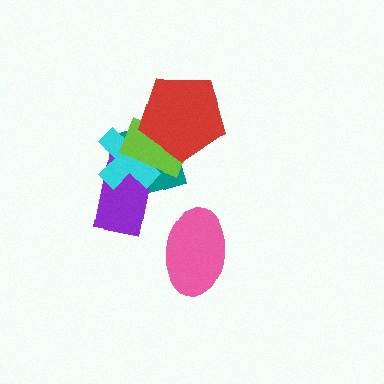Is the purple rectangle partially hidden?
Yes, it is partially covered by another shape.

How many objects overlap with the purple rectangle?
3 objects overlap with the purple rectangle.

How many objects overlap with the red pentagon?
3 objects overlap with the red pentagon.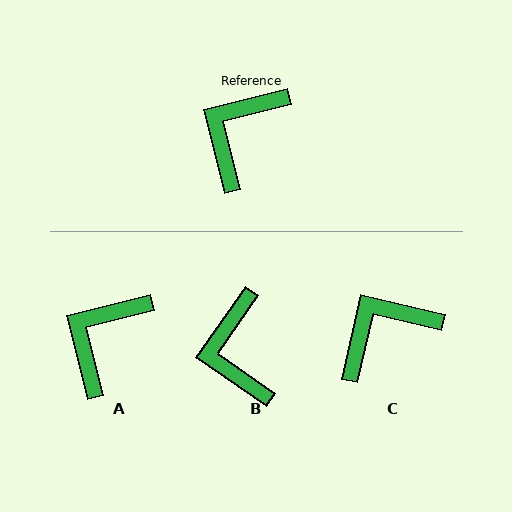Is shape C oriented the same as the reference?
No, it is off by about 27 degrees.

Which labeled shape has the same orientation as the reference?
A.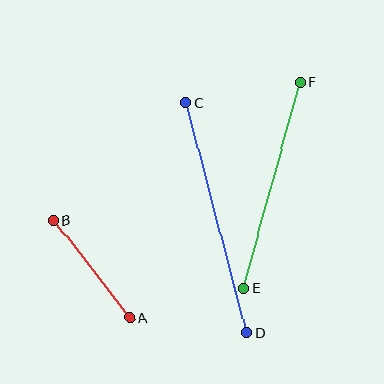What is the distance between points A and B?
The distance is approximately 123 pixels.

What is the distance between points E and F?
The distance is approximately 214 pixels.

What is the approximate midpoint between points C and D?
The midpoint is at approximately (216, 218) pixels.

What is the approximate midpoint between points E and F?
The midpoint is at approximately (272, 185) pixels.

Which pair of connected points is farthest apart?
Points C and D are farthest apart.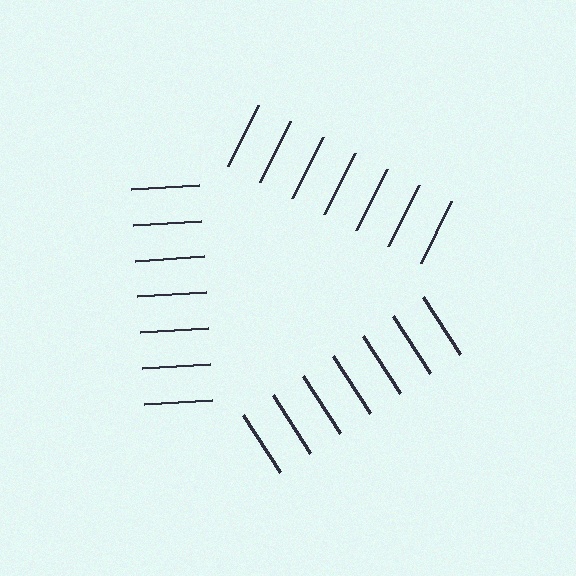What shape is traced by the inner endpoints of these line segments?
An illusory triangle — the line segments terminate on its edges but no continuous stroke is drawn.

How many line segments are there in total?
21 — 7 along each of the 3 edges.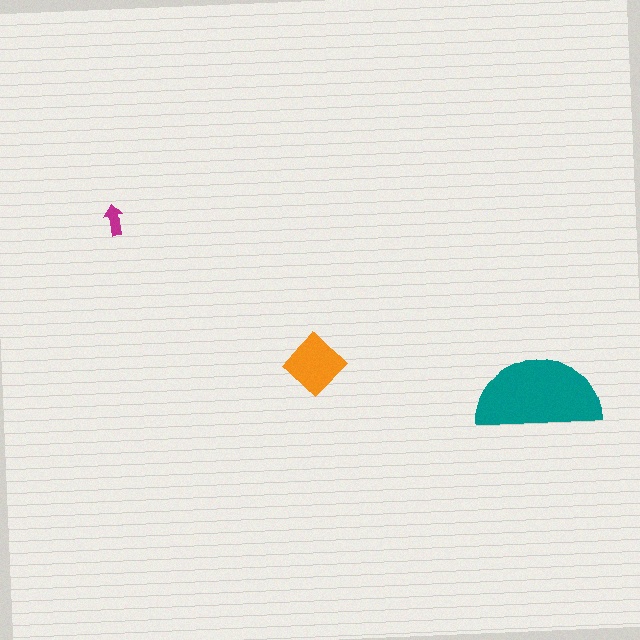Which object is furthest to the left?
The magenta arrow is leftmost.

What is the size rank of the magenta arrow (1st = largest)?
3rd.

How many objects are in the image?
There are 3 objects in the image.